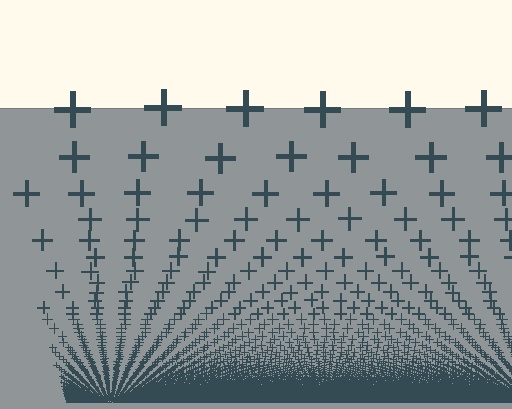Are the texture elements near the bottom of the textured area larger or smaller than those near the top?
Smaller. The gradient is inverted — elements near the bottom are smaller and denser.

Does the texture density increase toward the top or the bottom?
Density increases toward the bottom.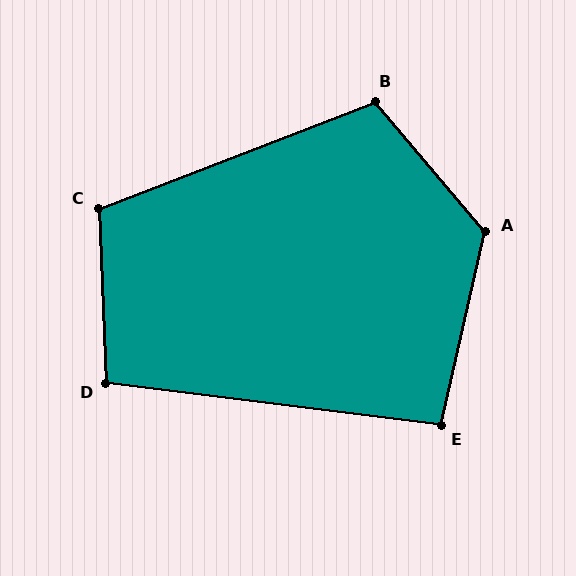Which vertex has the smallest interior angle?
E, at approximately 96 degrees.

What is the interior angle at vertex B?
Approximately 109 degrees (obtuse).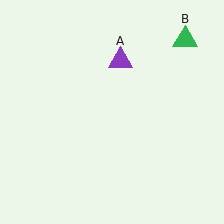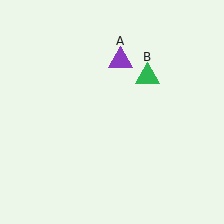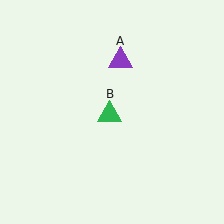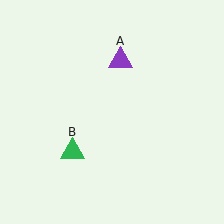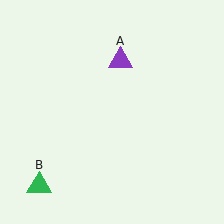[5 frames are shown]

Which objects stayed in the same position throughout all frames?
Purple triangle (object A) remained stationary.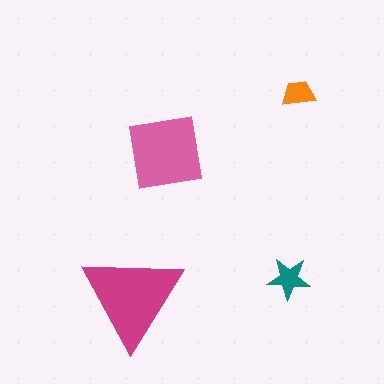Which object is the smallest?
The orange trapezoid.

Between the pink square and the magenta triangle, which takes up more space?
The magenta triangle.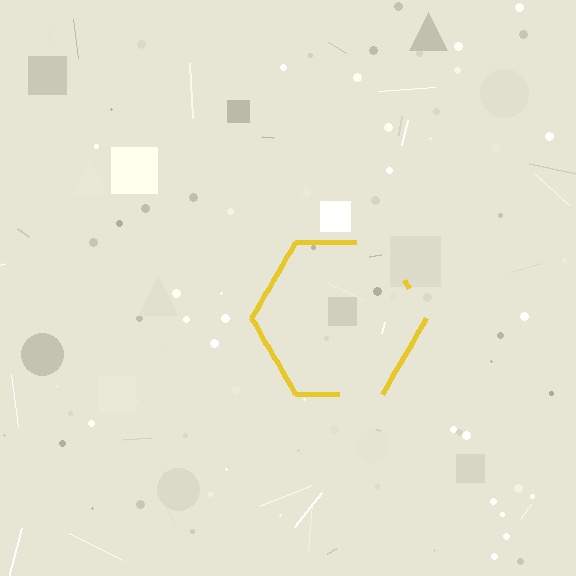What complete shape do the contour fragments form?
The contour fragments form a hexagon.